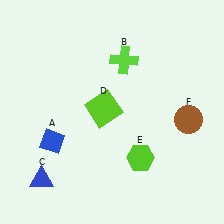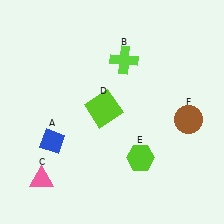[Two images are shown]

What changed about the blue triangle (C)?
In Image 1, C is blue. In Image 2, it changed to pink.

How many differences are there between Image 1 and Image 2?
There is 1 difference between the two images.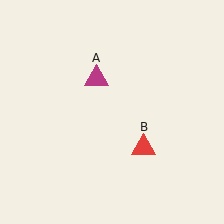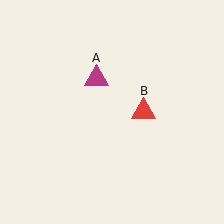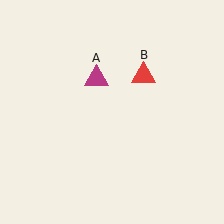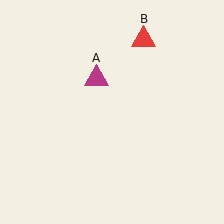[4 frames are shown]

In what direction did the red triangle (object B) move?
The red triangle (object B) moved up.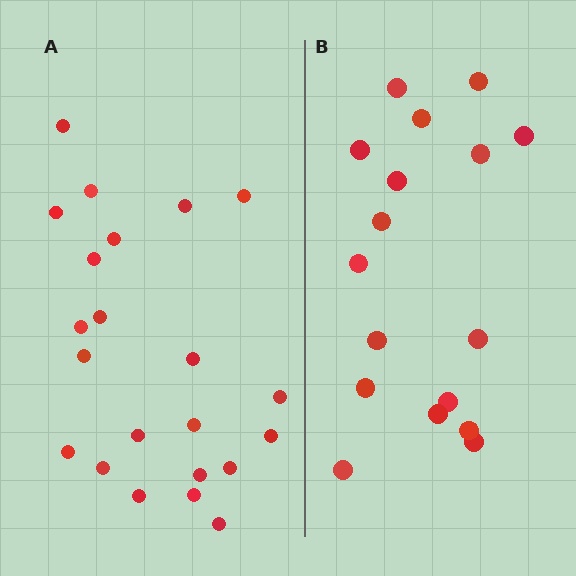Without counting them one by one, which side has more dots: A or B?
Region A (the left region) has more dots.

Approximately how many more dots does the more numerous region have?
Region A has about 5 more dots than region B.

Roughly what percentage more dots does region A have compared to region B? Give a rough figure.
About 30% more.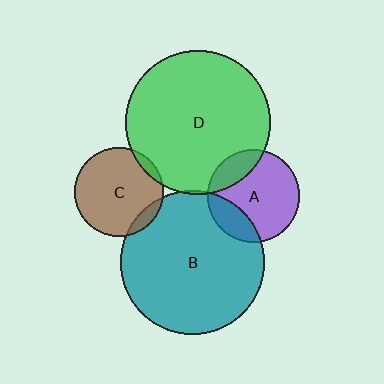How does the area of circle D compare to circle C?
Approximately 2.6 times.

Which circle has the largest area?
Circle D (green).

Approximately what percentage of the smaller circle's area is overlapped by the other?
Approximately 10%.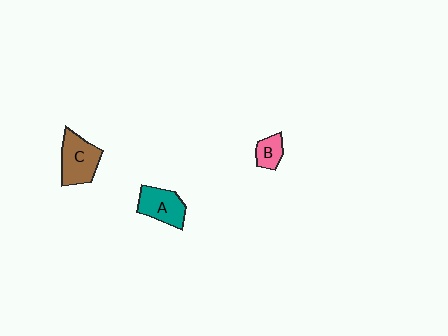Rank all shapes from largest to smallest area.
From largest to smallest: C (brown), A (teal), B (pink).